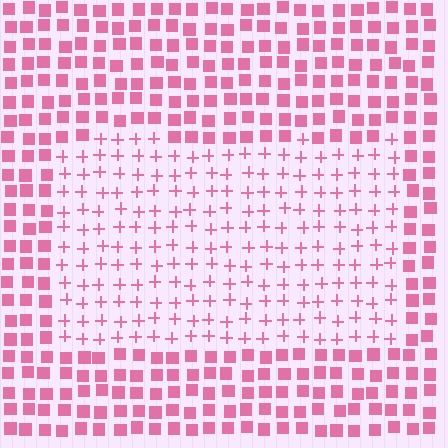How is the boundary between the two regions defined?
The boundary is defined by a change in element shape: plus signs inside vs. squares outside. All elements share the same color and spacing.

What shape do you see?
I see a rectangle.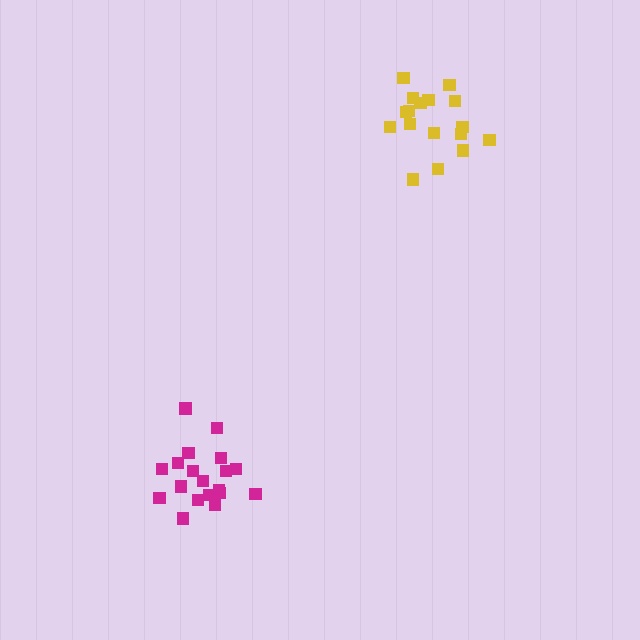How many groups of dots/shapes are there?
There are 2 groups.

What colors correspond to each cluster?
The clusters are colored: magenta, yellow.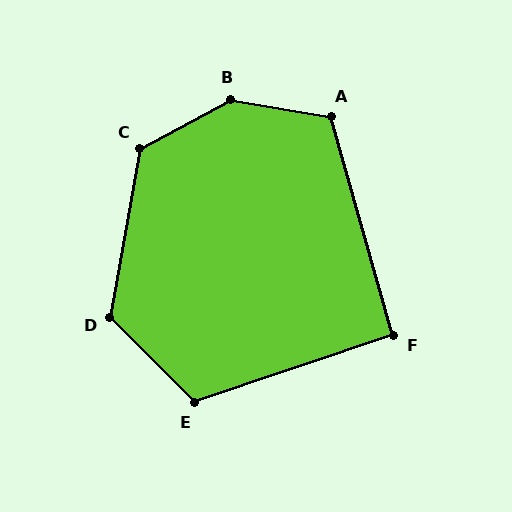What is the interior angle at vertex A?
Approximately 115 degrees (obtuse).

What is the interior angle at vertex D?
Approximately 125 degrees (obtuse).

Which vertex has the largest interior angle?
B, at approximately 142 degrees.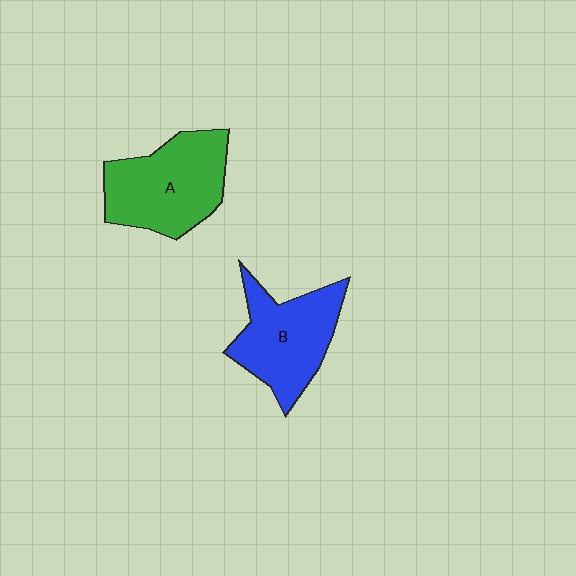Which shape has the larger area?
Shape A (green).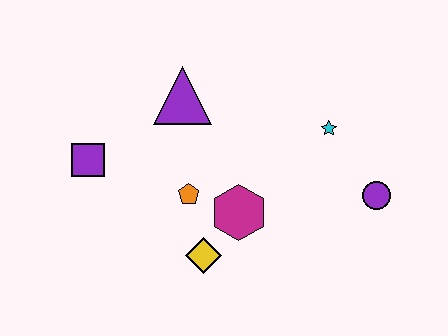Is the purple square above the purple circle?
Yes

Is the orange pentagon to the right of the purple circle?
No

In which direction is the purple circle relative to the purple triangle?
The purple circle is to the right of the purple triangle.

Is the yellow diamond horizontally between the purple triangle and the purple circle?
Yes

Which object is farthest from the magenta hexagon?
The purple square is farthest from the magenta hexagon.